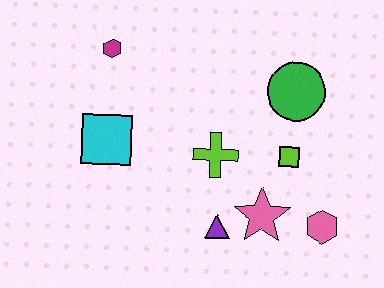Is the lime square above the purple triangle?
Yes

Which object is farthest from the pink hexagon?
The magenta hexagon is farthest from the pink hexagon.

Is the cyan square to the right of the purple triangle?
No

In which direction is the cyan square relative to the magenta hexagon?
The cyan square is below the magenta hexagon.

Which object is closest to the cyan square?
The magenta hexagon is closest to the cyan square.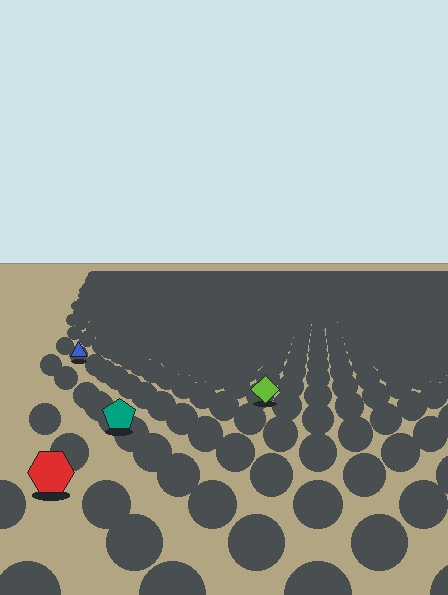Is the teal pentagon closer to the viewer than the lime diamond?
Yes. The teal pentagon is closer — you can tell from the texture gradient: the ground texture is coarser near it.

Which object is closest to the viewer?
The red hexagon is closest. The texture marks near it are larger and more spread out.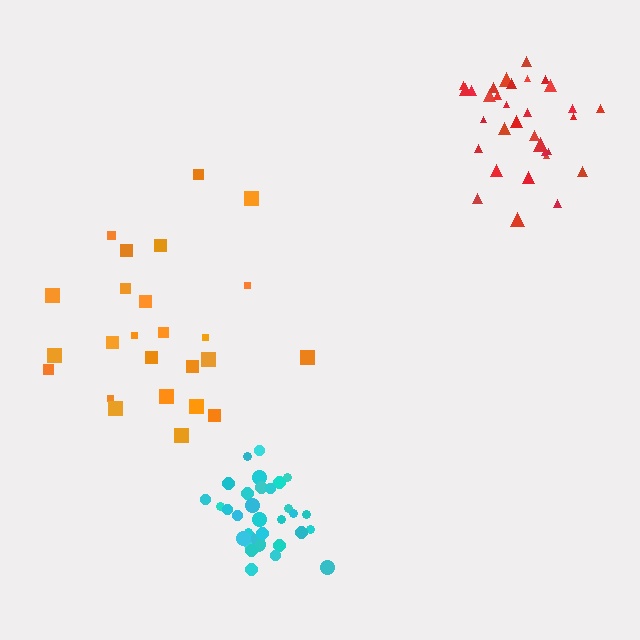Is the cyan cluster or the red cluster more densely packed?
Cyan.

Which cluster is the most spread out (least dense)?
Orange.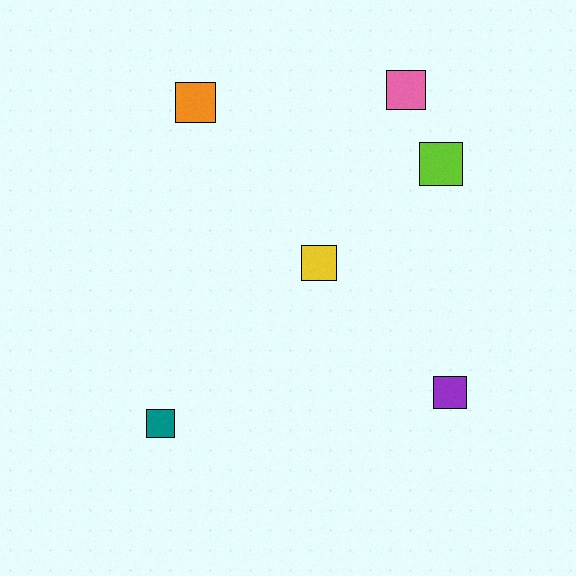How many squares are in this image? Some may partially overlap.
There are 6 squares.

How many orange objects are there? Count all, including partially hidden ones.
There is 1 orange object.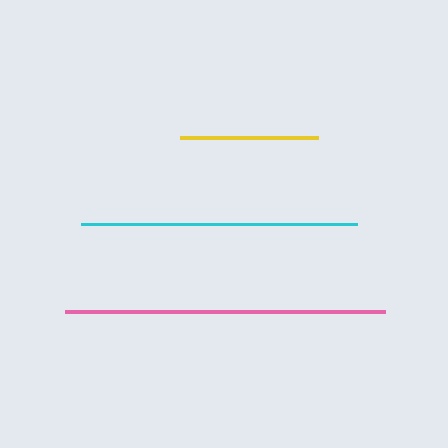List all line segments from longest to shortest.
From longest to shortest: pink, cyan, yellow.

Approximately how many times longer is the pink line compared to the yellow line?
The pink line is approximately 2.3 times the length of the yellow line.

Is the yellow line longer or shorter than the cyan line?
The cyan line is longer than the yellow line.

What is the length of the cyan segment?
The cyan segment is approximately 276 pixels long.